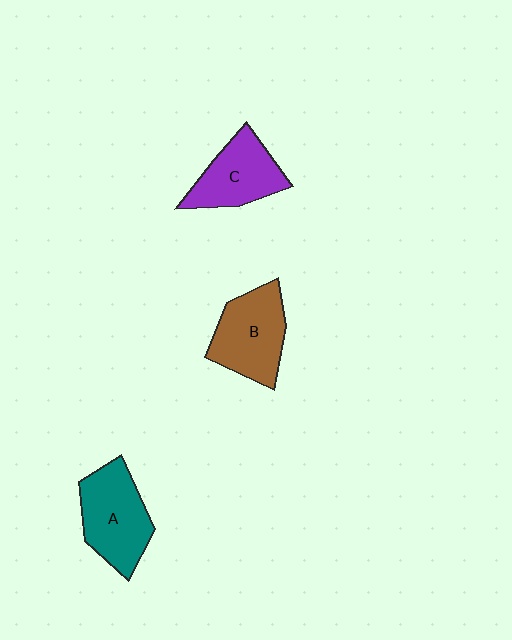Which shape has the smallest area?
Shape C (purple).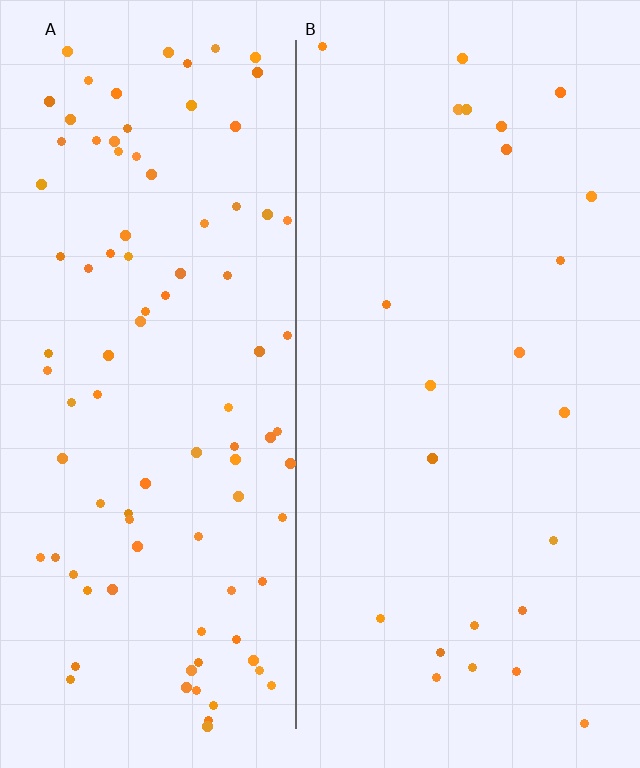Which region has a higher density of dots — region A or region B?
A (the left).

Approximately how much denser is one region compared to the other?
Approximately 4.1× — region A over region B.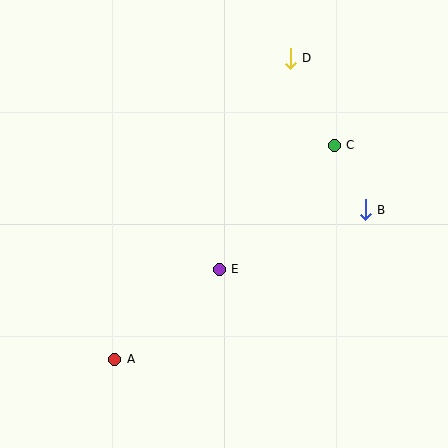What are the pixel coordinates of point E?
Point E is at (219, 269).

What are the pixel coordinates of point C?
Point C is at (334, 145).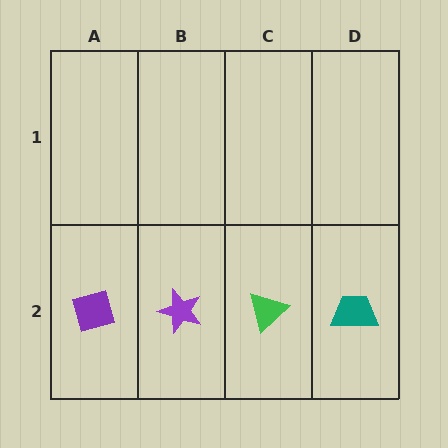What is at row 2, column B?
A purple star.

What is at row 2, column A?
A purple diamond.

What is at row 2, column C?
A green triangle.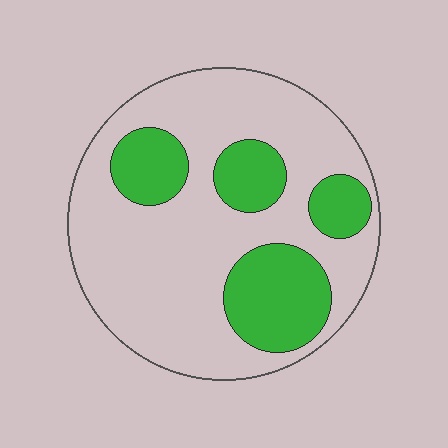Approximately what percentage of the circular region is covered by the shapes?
Approximately 30%.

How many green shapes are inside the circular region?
4.